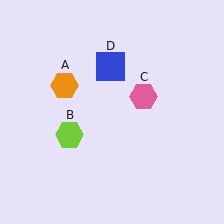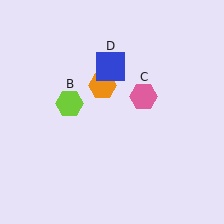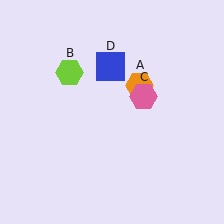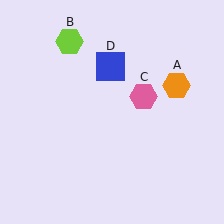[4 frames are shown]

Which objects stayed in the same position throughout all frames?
Pink hexagon (object C) and blue square (object D) remained stationary.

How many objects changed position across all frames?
2 objects changed position: orange hexagon (object A), lime hexagon (object B).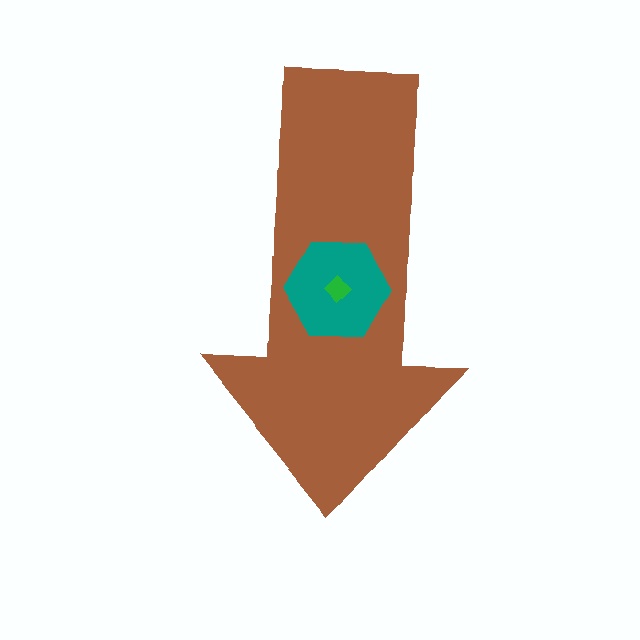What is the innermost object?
The green diamond.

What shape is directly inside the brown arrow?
The teal hexagon.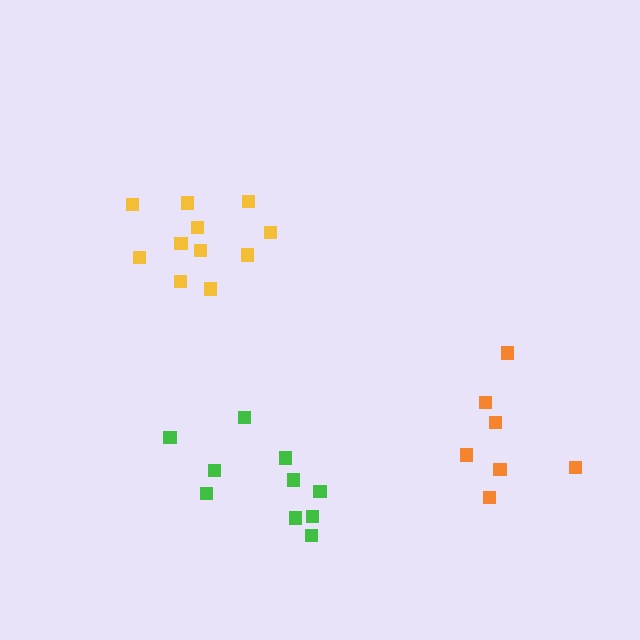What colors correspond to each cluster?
The clusters are colored: yellow, orange, green.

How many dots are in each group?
Group 1: 11 dots, Group 2: 7 dots, Group 3: 10 dots (28 total).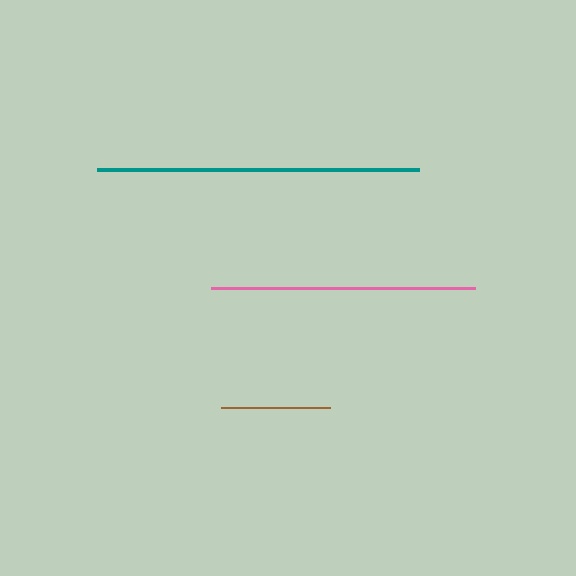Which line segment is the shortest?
The brown line is the shortest at approximately 110 pixels.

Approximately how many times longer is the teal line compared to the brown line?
The teal line is approximately 2.9 times the length of the brown line.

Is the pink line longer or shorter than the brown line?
The pink line is longer than the brown line.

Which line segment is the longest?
The teal line is the longest at approximately 322 pixels.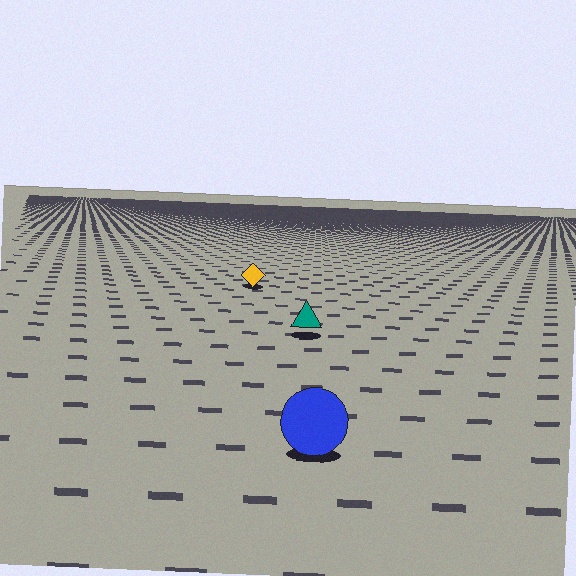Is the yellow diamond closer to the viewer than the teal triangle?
No. The teal triangle is closer — you can tell from the texture gradient: the ground texture is coarser near it.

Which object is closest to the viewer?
The blue circle is closest. The texture marks near it are larger and more spread out.